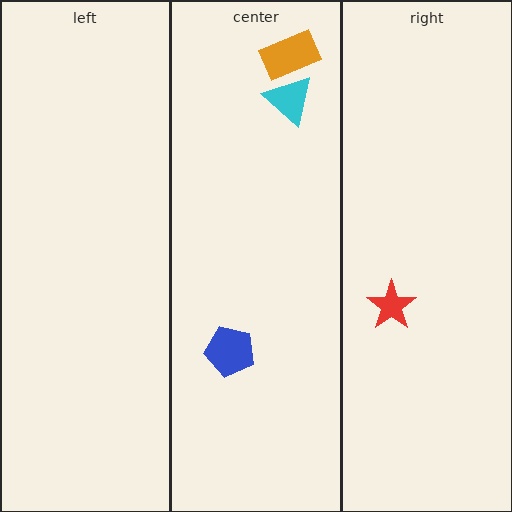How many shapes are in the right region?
1.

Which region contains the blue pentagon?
The center region.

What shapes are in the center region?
The cyan triangle, the blue pentagon, the orange rectangle.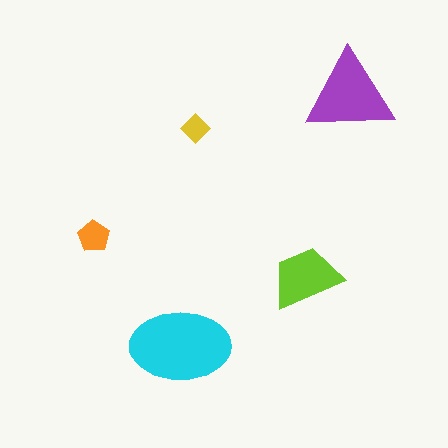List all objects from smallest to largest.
The yellow diamond, the orange pentagon, the lime trapezoid, the purple triangle, the cyan ellipse.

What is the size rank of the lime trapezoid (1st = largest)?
3rd.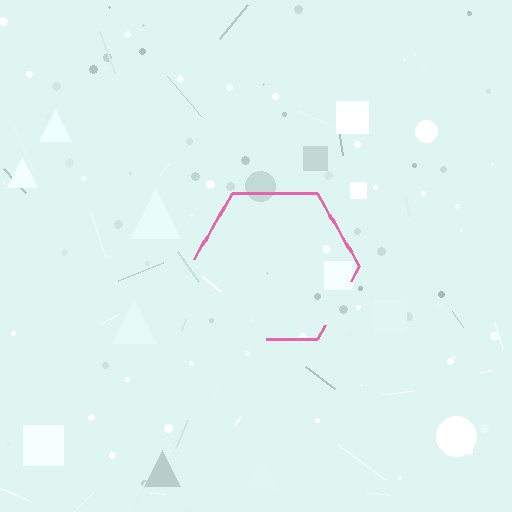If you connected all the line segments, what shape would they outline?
They would outline a hexagon.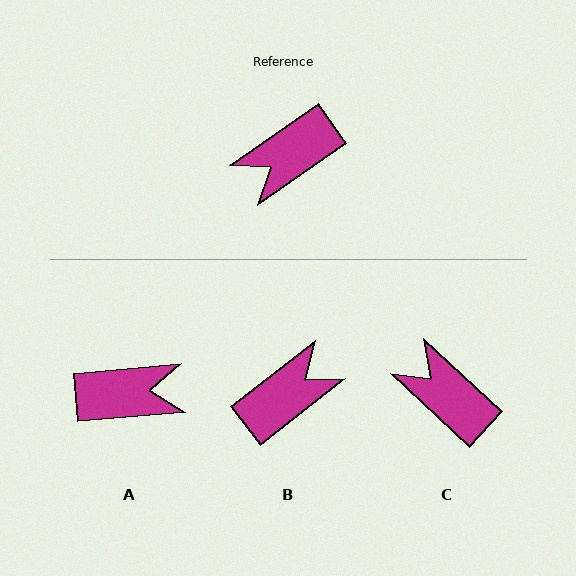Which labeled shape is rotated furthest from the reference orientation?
B, about 177 degrees away.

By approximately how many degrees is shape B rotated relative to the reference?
Approximately 177 degrees clockwise.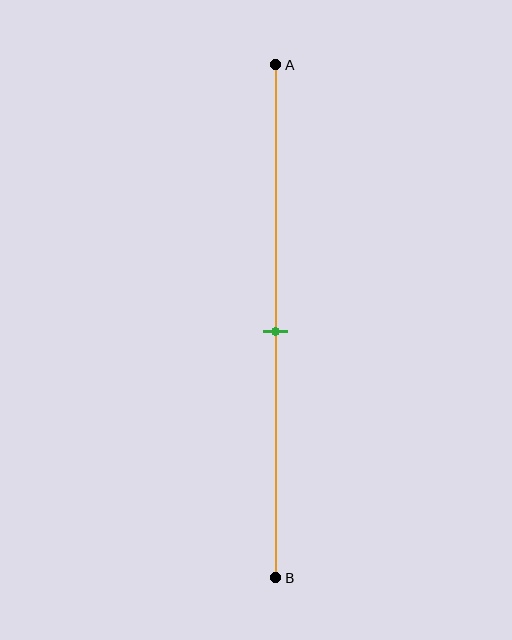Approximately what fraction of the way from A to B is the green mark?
The green mark is approximately 50% of the way from A to B.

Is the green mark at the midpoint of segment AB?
Yes, the mark is approximately at the midpoint.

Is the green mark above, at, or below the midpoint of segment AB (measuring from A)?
The green mark is approximately at the midpoint of segment AB.